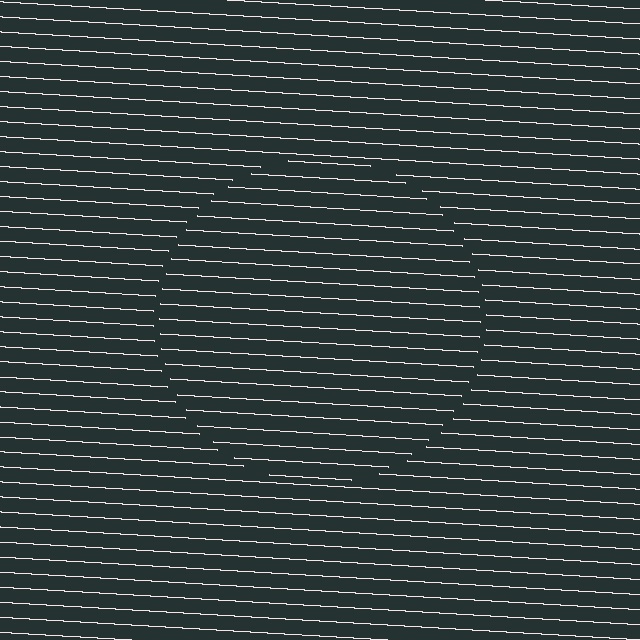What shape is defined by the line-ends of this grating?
An illusory circle. The interior of the shape contains the same grating, shifted by half a period — the contour is defined by the phase discontinuity where line-ends from the inner and outer gratings abut.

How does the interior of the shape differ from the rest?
The interior of the shape contains the same grating, shifted by half a period — the contour is defined by the phase discontinuity where line-ends from the inner and outer gratings abut.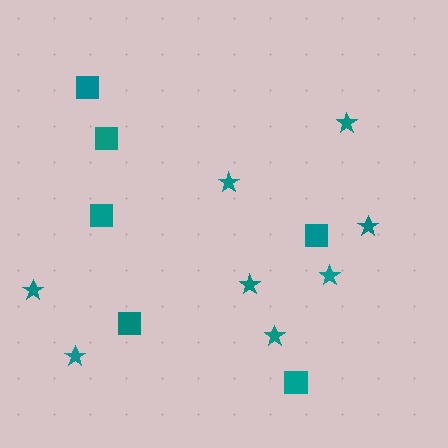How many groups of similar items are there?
There are 2 groups: one group of squares (6) and one group of stars (8).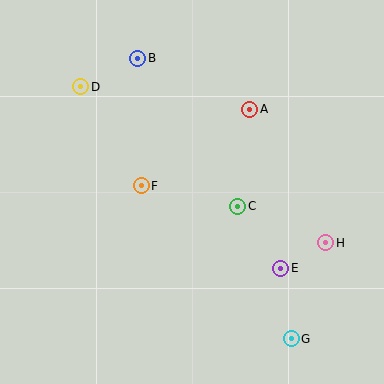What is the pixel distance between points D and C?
The distance between D and C is 197 pixels.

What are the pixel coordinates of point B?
Point B is at (138, 58).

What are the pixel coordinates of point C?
Point C is at (238, 206).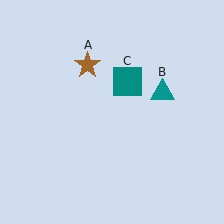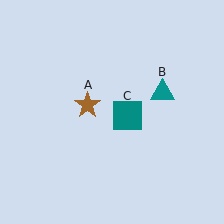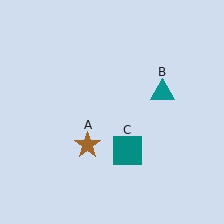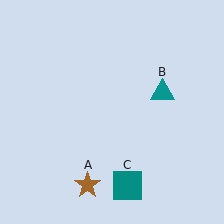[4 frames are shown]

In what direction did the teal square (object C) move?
The teal square (object C) moved down.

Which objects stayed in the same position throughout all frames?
Teal triangle (object B) remained stationary.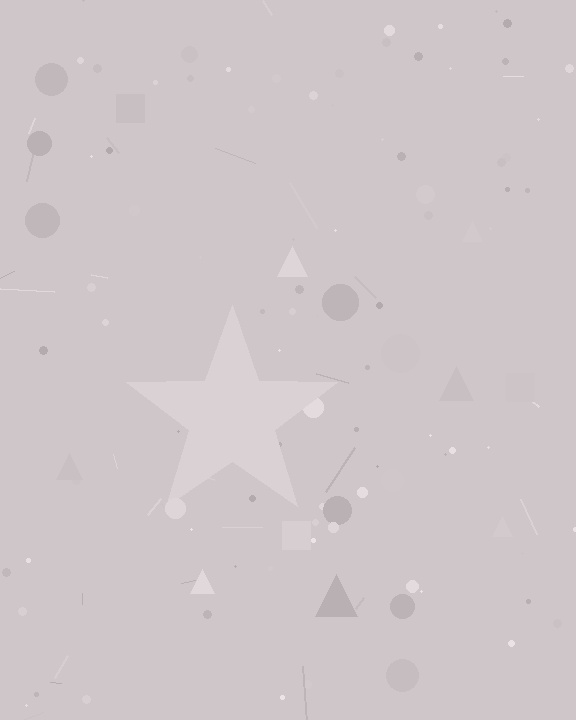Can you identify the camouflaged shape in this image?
The camouflaged shape is a star.